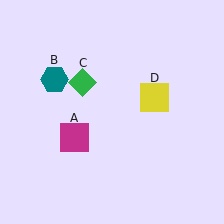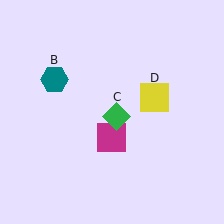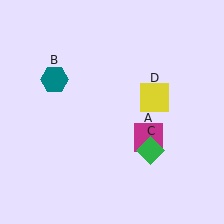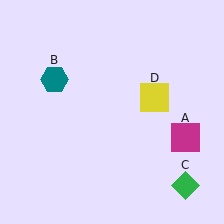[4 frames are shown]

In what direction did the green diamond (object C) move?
The green diamond (object C) moved down and to the right.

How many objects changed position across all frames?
2 objects changed position: magenta square (object A), green diamond (object C).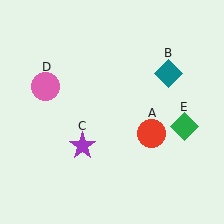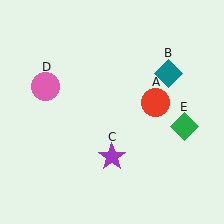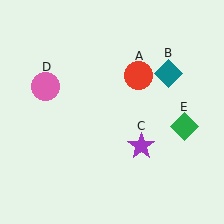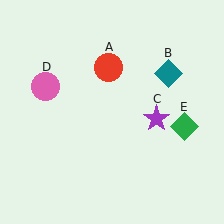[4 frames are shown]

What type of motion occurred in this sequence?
The red circle (object A), purple star (object C) rotated counterclockwise around the center of the scene.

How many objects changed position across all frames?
2 objects changed position: red circle (object A), purple star (object C).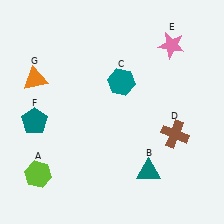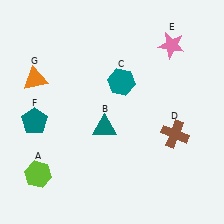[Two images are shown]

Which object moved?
The teal triangle (B) moved up.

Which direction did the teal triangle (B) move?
The teal triangle (B) moved up.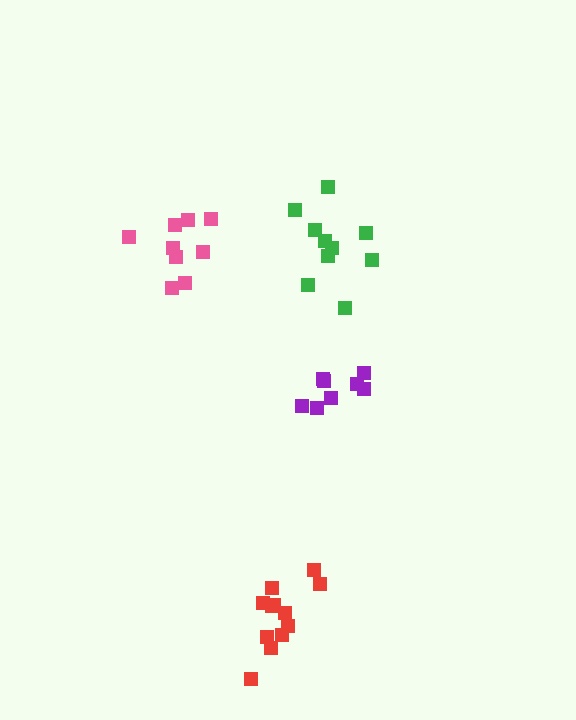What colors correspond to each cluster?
The clusters are colored: pink, green, red, purple.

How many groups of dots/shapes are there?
There are 4 groups.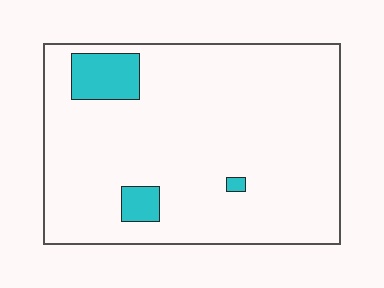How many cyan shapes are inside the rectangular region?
3.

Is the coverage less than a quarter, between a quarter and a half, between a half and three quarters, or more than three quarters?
Less than a quarter.